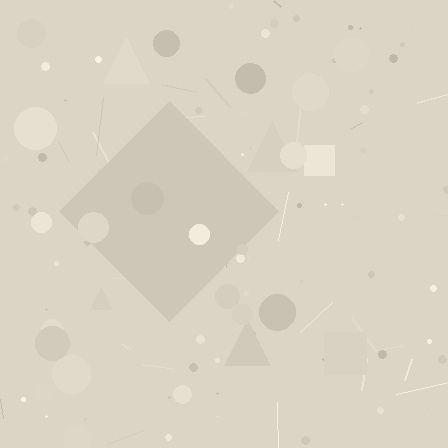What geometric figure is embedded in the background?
A diamond is embedded in the background.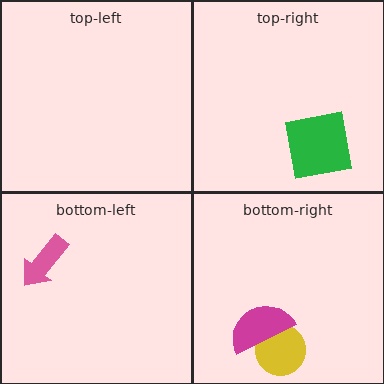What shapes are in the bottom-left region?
The pink arrow.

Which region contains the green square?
The top-right region.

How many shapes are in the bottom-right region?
2.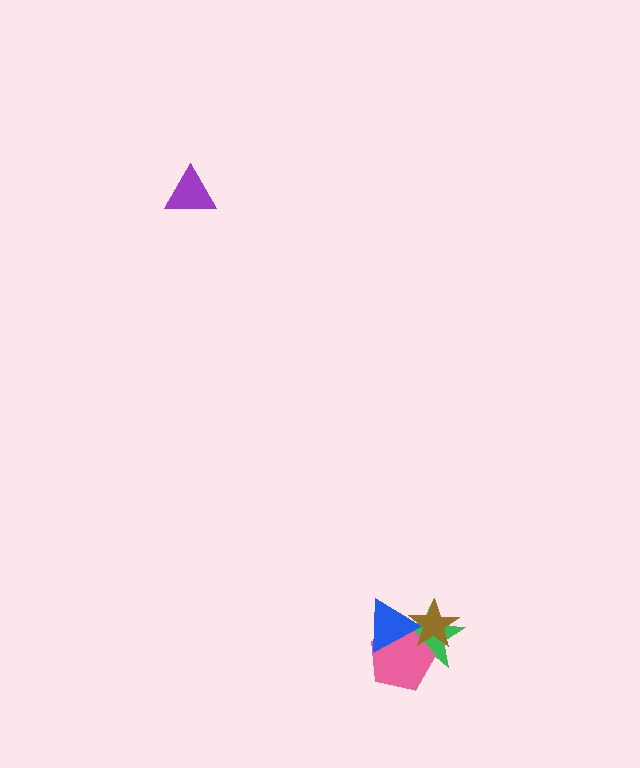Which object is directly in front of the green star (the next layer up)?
The pink pentagon is directly in front of the green star.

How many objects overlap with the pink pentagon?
3 objects overlap with the pink pentagon.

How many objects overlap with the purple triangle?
0 objects overlap with the purple triangle.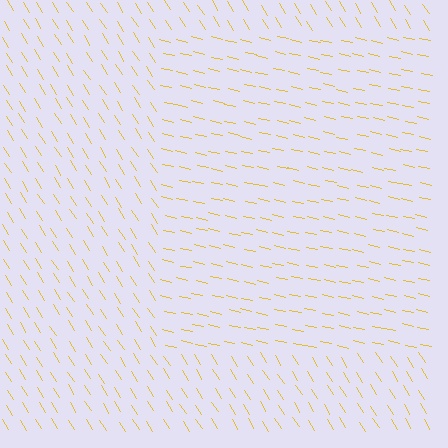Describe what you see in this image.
The image is filled with small yellow line segments. A rectangle region in the image has lines oriented differently from the surrounding lines, creating a visible texture boundary.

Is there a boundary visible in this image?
Yes, there is a texture boundary formed by a change in line orientation.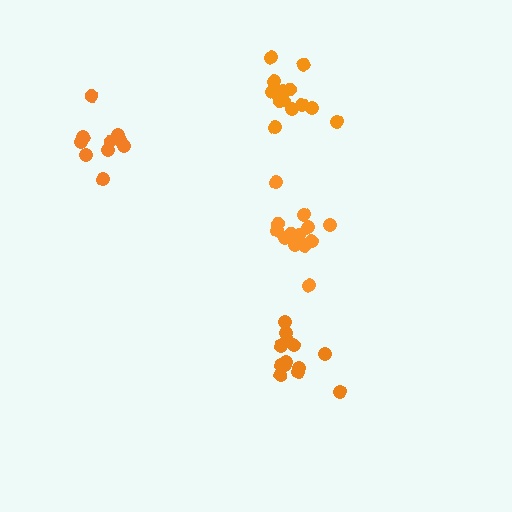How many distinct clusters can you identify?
There are 4 distinct clusters.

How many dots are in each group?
Group 1: 11 dots, Group 2: 13 dots, Group 3: 14 dots, Group 4: 14 dots (52 total).